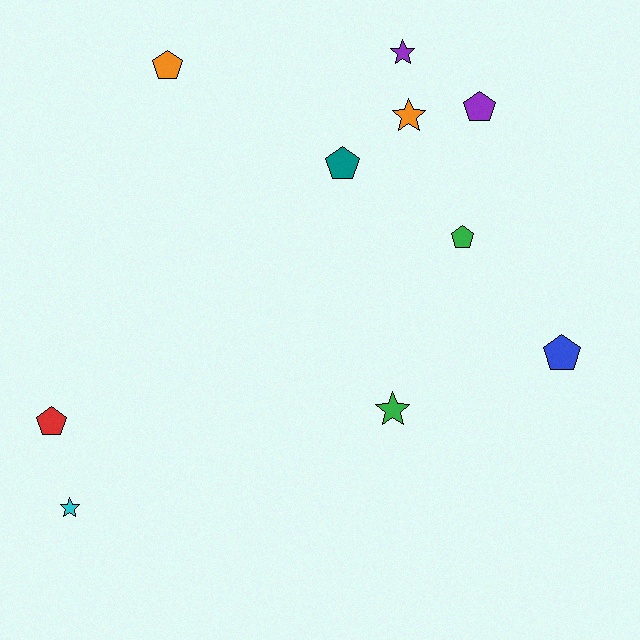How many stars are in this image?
There are 4 stars.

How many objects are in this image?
There are 10 objects.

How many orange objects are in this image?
There are 2 orange objects.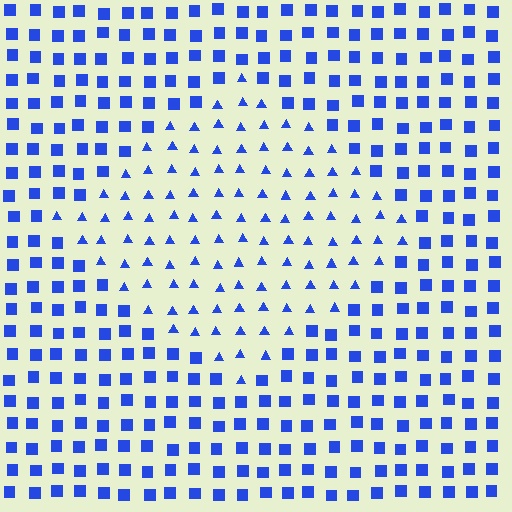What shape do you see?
I see a diamond.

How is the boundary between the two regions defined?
The boundary is defined by a change in element shape: triangles inside vs. squares outside. All elements share the same color and spacing.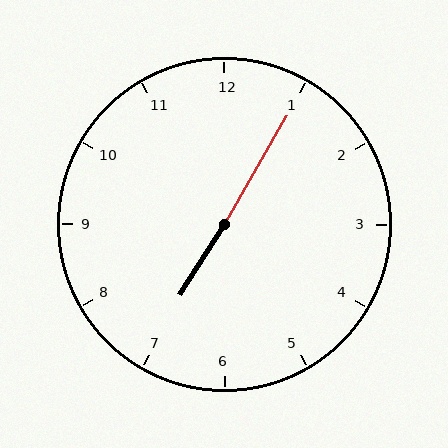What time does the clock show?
7:05.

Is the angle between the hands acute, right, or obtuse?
It is obtuse.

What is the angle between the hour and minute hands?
Approximately 178 degrees.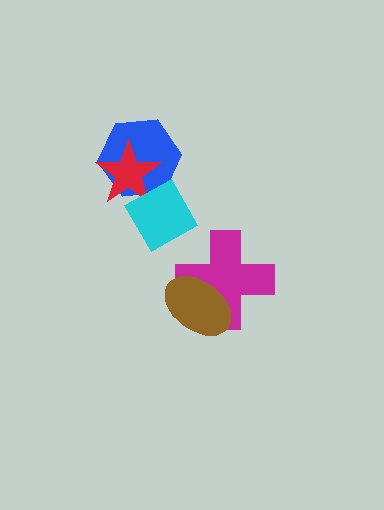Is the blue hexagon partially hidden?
Yes, it is partially covered by another shape.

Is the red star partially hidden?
Yes, it is partially covered by another shape.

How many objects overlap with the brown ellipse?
1 object overlaps with the brown ellipse.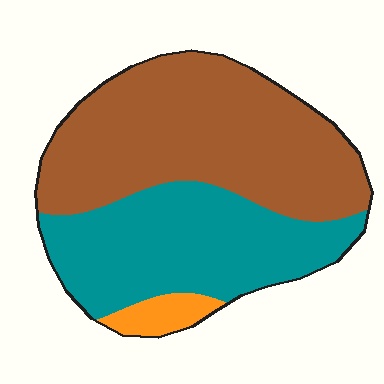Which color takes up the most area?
Brown, at roughly 55%.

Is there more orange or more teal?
Teal.